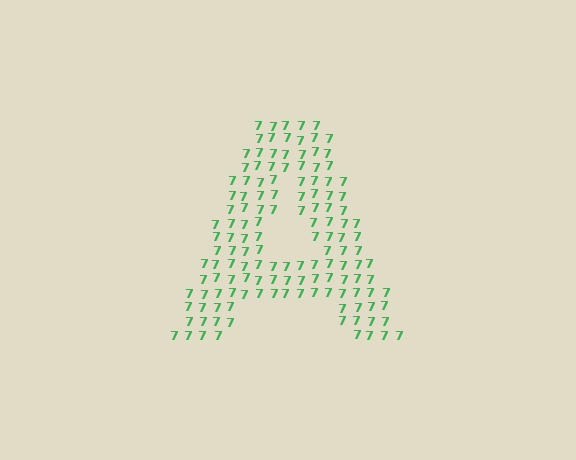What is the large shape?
The large shape is the letter A.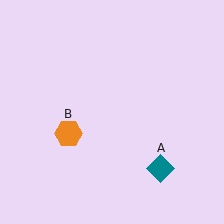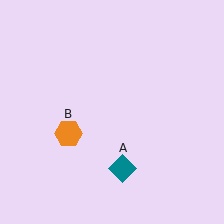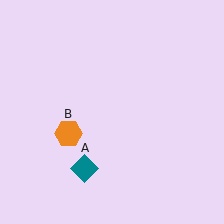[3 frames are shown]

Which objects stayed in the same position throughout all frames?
Orange hexagon (object B) remained stationary.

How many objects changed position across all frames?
1 object changed position: teal diamond (object A).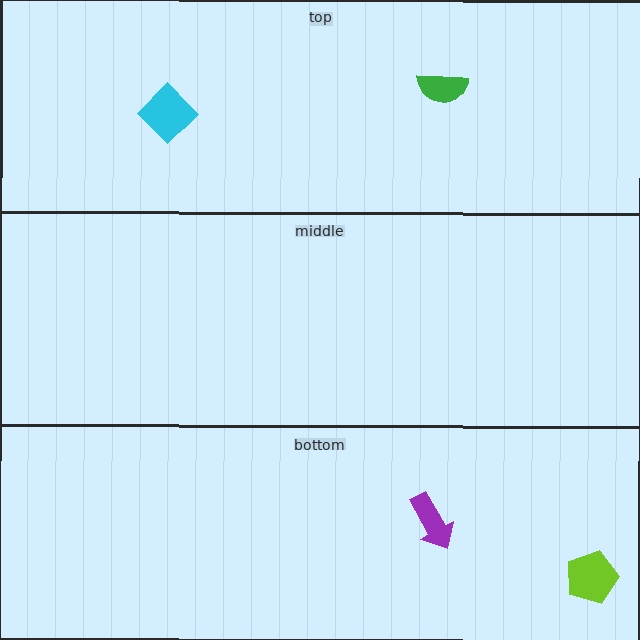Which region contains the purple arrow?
The bottom region.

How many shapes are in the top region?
2.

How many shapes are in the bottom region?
2.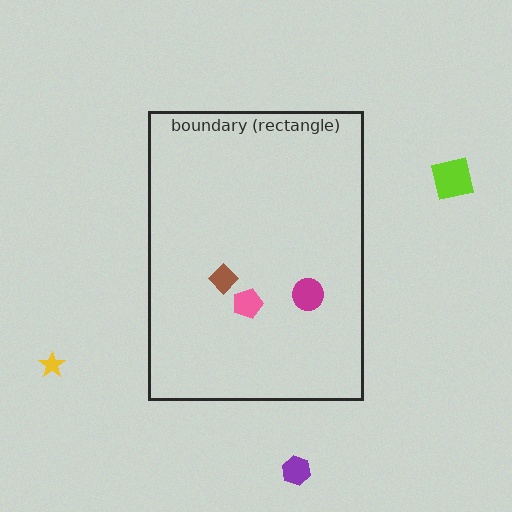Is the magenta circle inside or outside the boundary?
Inside.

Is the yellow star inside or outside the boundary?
Outside.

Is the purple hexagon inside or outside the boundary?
Outside.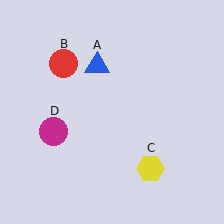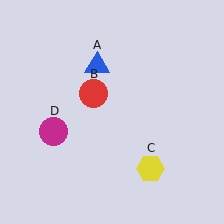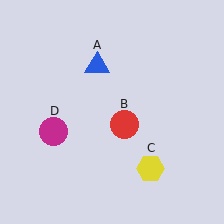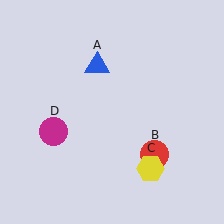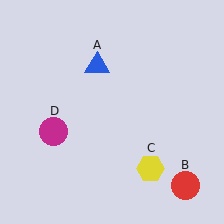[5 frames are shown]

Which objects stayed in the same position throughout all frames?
Blue triangle (object A) and yellow hexagon (object C) and magenta circle (object D) remained stationary.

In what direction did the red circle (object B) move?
The red circle (object B) moved down and to the right.